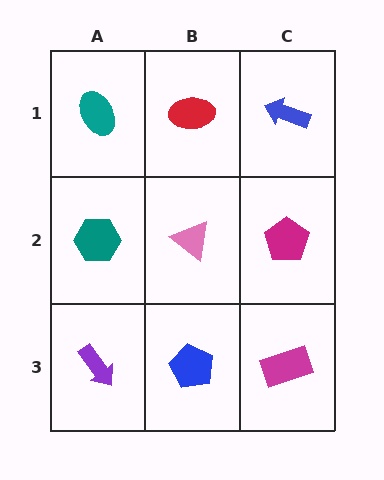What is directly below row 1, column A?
A teal hexagon.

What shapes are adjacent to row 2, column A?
A teal ellipse (row 1, column A), a purple arrow (row 3, column A), a pink triangle (row 2, column B).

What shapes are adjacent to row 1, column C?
A magenta pentagon (row 2, column C), a red ellipse (row 1, column B).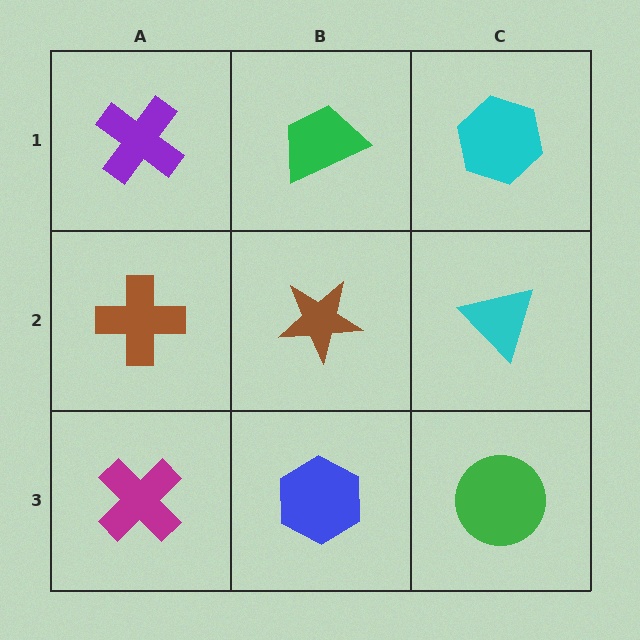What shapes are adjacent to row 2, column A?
A purple cross (row 1, column A), a magenta cross (row 3, column A), a brown star (row 2, column B).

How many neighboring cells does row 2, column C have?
3.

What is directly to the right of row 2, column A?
A brown star.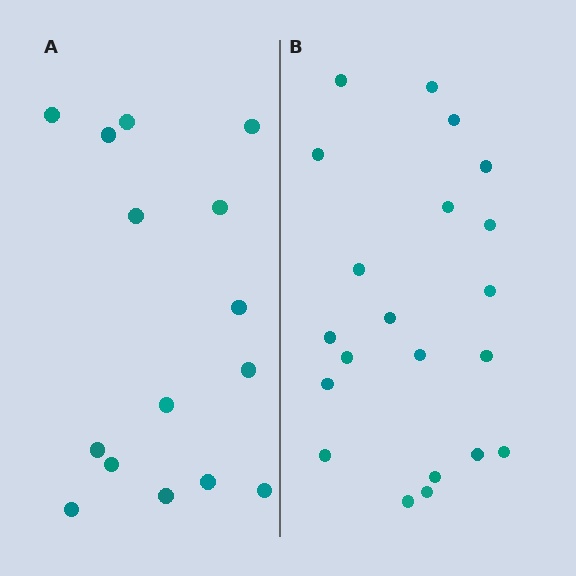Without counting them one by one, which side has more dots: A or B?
Region B (the right region) has more dots.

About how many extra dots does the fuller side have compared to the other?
Region B has about 6 more dots than region A.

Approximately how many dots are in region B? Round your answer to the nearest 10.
About 20 dots. (The exact count is 21, which rounds to 20.)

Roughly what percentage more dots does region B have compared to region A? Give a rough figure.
About 40% more.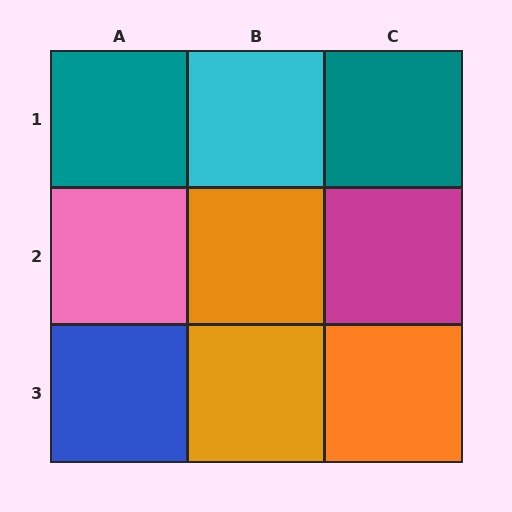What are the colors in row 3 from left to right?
Blue, orange, orange.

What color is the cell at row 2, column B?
Orange.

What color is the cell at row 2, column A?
Pink.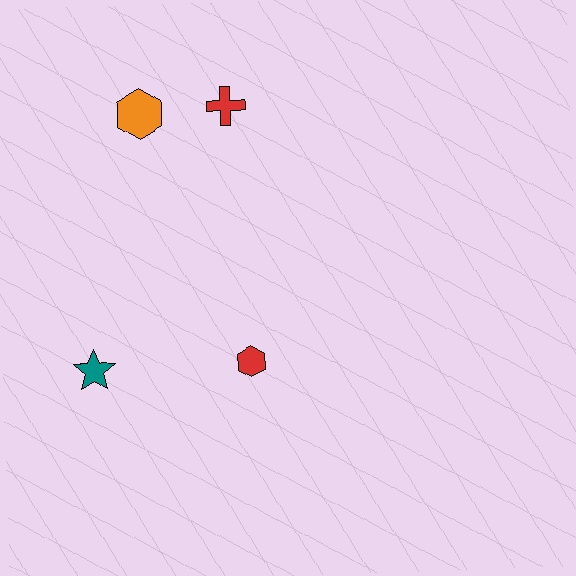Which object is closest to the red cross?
The orange hexagon is closest to the red cross.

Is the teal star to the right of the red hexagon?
No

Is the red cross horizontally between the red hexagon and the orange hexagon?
Yes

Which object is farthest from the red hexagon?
The orange hexagon is farthest from the red hexagon.